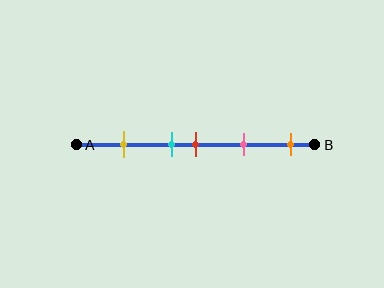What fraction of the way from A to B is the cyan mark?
The cyan mark is approximately 40% (0.4) of the way from A to B.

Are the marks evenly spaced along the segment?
No, the marks are not evenly spaced.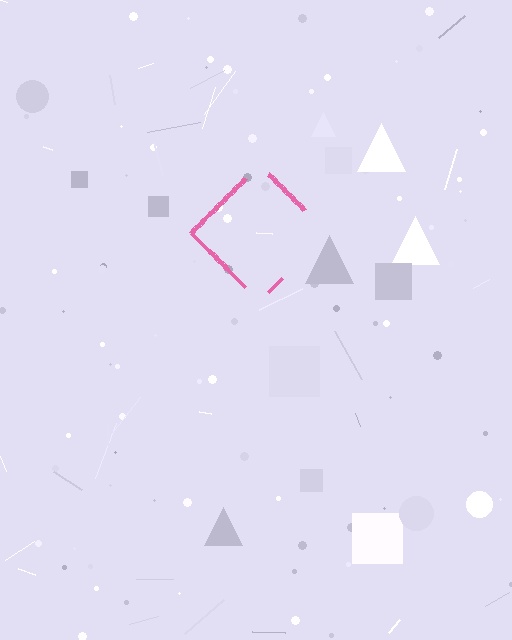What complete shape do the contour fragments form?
The contour fragments form a diamond.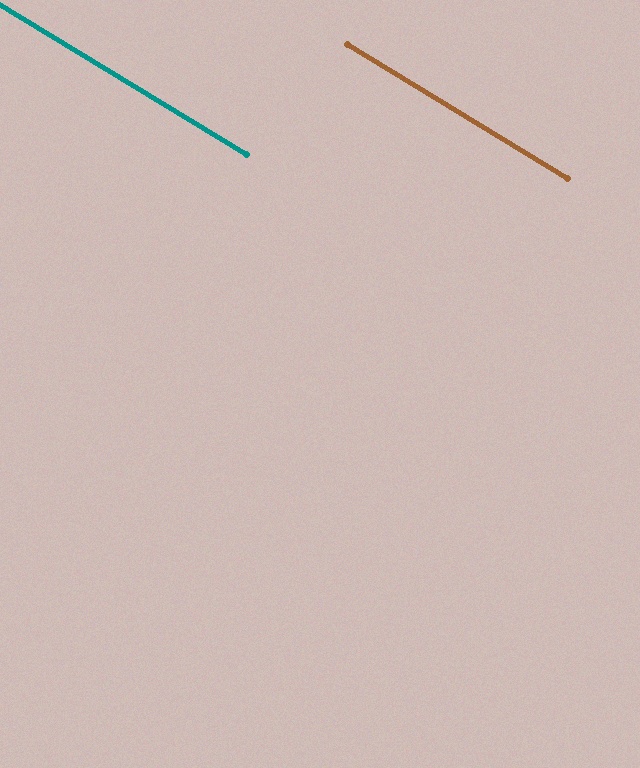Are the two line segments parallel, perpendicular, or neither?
Parallel — their directions differ by only 0.2°.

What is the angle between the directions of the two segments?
Approximately 0 degrees.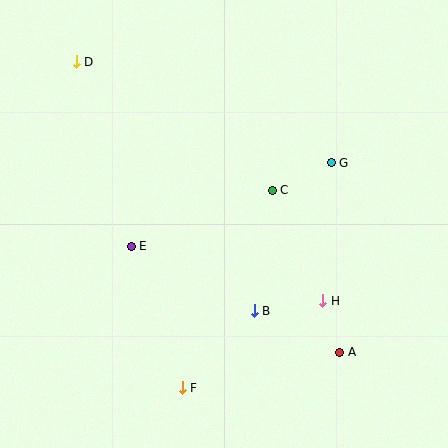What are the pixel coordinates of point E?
Point E is at (131, 246).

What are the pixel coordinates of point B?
Point B is at (254, 311).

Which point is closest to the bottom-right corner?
Point A is closest to the bottom-right corner.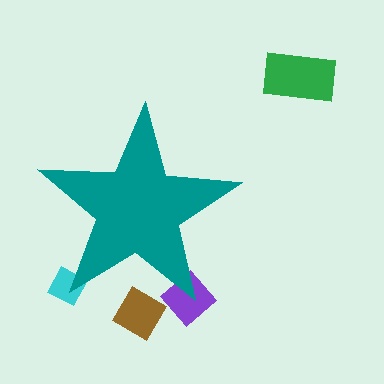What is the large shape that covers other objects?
A teal star.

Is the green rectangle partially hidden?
No, the green rectangle is fully visible.